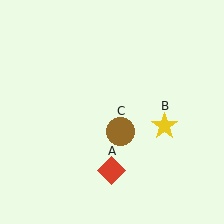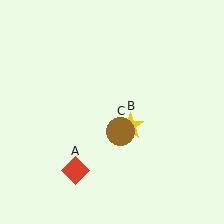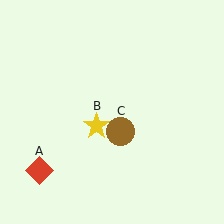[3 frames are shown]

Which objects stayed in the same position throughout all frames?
Brown circle (object C) remained stationary.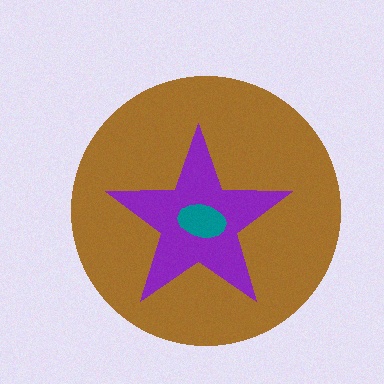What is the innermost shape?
The teal ellipse.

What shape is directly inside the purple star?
The teal ellipse.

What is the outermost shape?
The brown circle.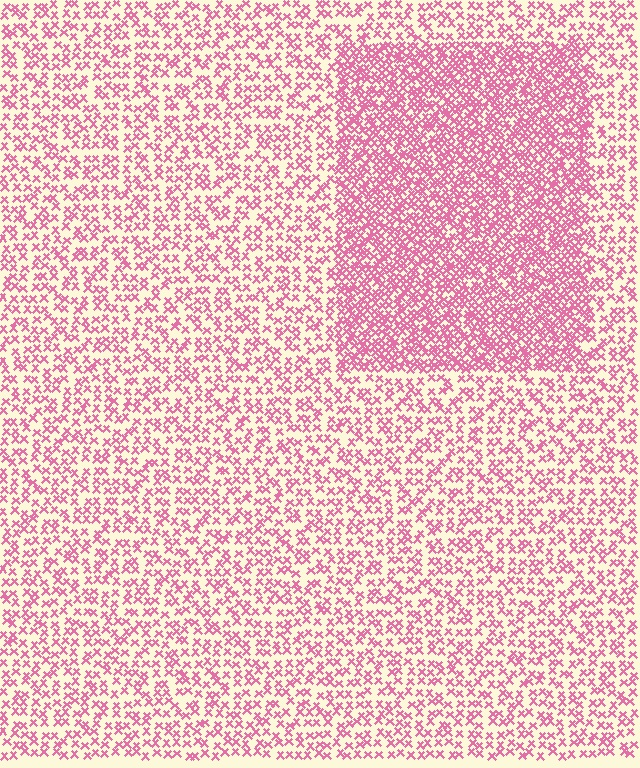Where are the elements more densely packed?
The elements are more densely packed inside the rectangle boundary.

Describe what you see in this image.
The image contains small pink elements arranged at two different densities. A rectangle-shaped region is visible where the elements are more densely packed than the surrounding area.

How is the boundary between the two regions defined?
The boundary is defined by a change in element density (approximately 2.1x ratio). All elements are the same color, size, and shape.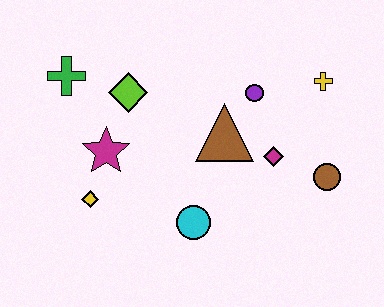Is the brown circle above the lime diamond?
No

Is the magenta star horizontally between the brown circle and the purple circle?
No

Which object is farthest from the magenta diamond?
The green cross is farthest from the magenta diamond.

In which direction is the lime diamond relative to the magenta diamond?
The lime diamond is to the left of the magenta diamond.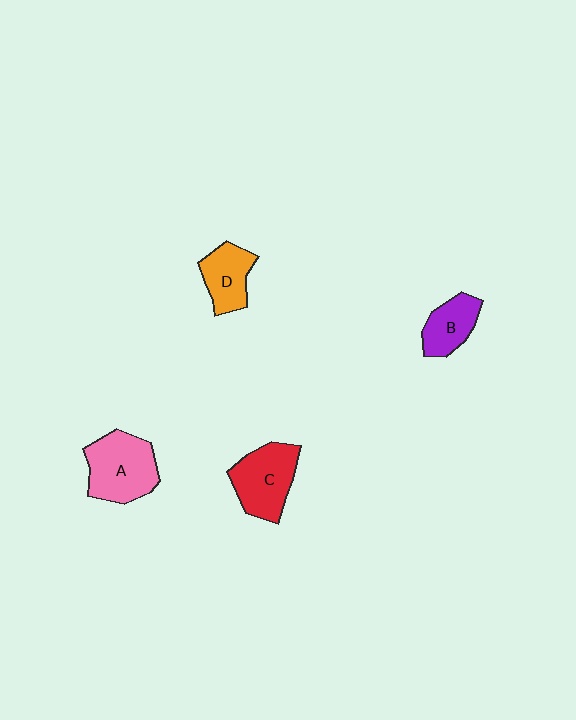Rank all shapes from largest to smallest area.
From largest to smallest: A (pink), C (red), D (orange), B (purple).